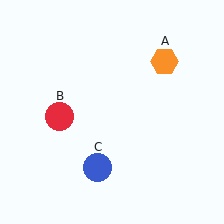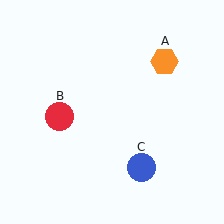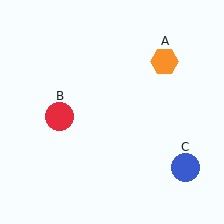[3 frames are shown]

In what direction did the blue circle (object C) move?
The blue circle (object C) moved right.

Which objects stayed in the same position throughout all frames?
Orange hexagon (object A) and red circle (object B) remained stationary.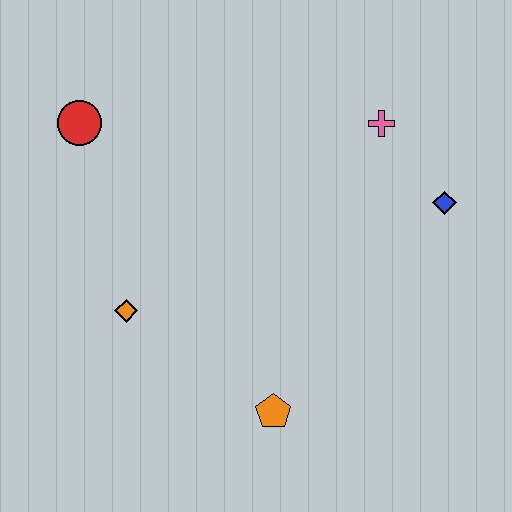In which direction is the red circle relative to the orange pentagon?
The red circle is above the orange pentagon.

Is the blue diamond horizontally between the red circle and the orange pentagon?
No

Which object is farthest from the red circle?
The blue diamond is farthest from the red circle.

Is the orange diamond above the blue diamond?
No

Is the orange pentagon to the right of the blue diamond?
No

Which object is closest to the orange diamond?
The orange pentagon is closest to the orange diamond.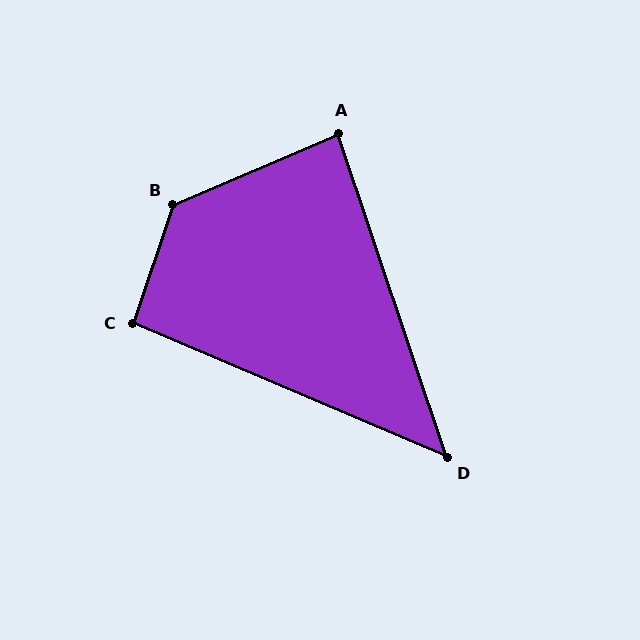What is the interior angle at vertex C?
Approximately 95 degrees (approximately right).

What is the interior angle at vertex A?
Approximately 85 degrees (approximately right).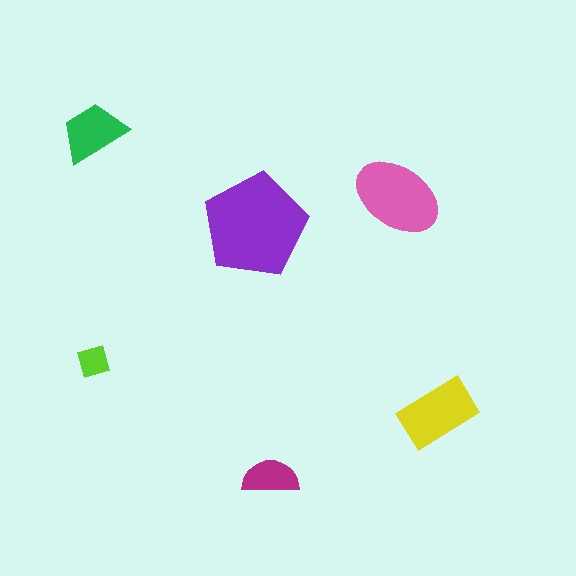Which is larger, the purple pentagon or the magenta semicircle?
The purple pentagon.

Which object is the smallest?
The lime diamond.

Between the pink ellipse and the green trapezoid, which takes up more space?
The pink ellipse.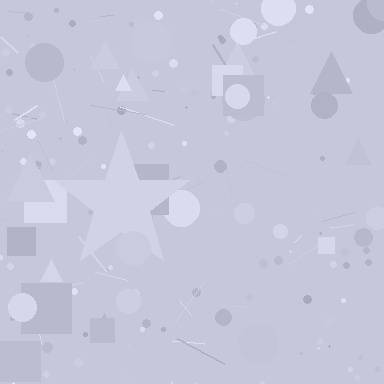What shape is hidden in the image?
A star is hidden in the image.